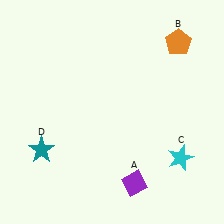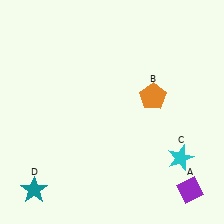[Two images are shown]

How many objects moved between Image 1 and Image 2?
3 objects moved between the two images.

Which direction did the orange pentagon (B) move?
The orange pentagon (B) moved down.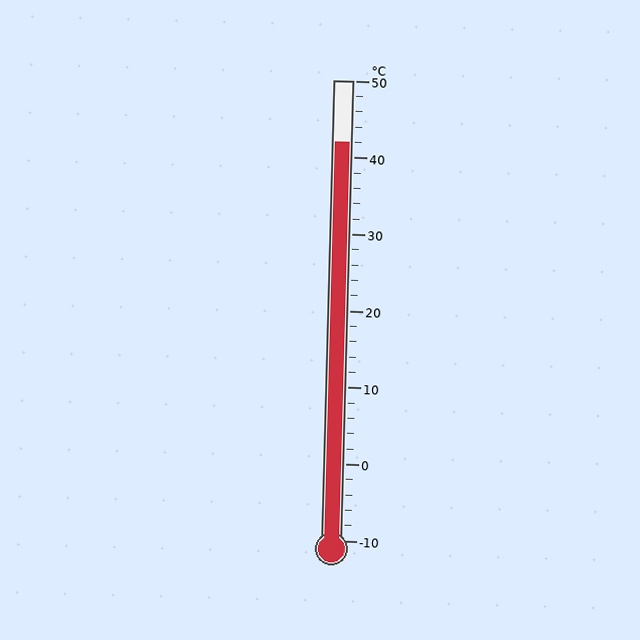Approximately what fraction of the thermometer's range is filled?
The thermometer is filled to approximately 85% of its range.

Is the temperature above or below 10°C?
The temperature is above 10°C.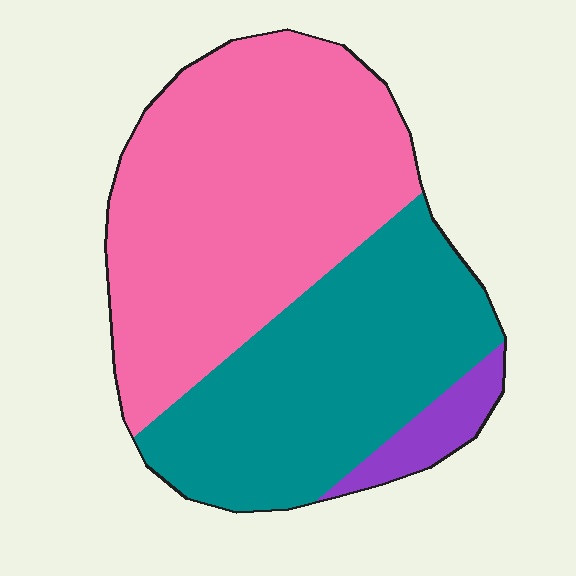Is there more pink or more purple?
Pink.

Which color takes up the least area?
Purple, at roughly 5%.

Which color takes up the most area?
Pink, at roughly 55%.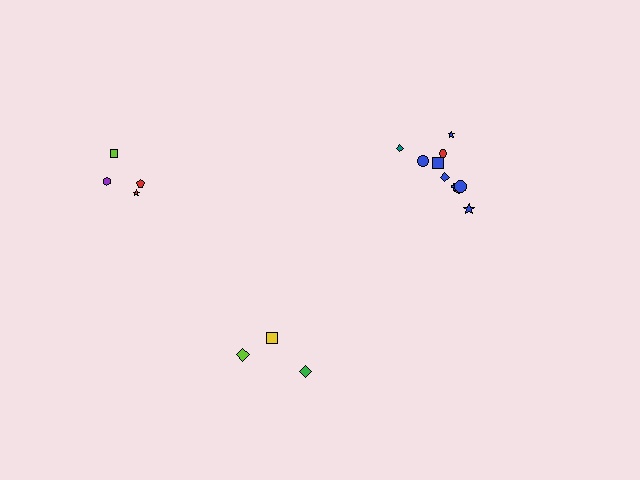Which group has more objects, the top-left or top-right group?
The top-right group.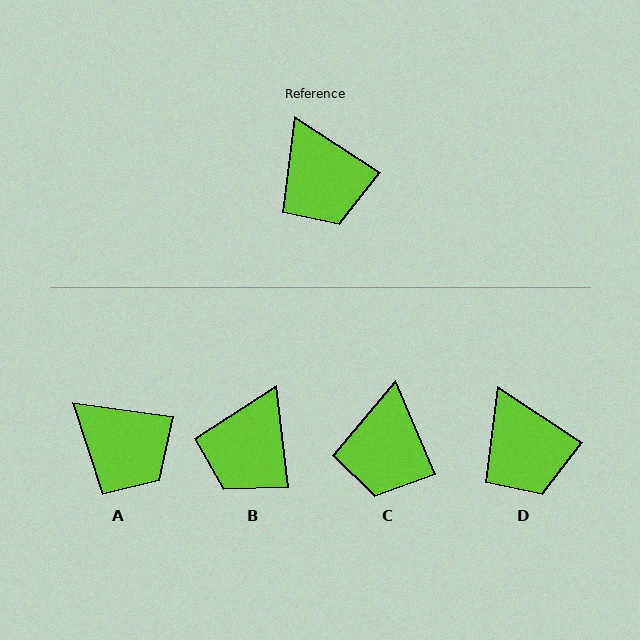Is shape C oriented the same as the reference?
No, it is off by about 33 degrees.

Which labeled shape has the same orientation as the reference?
D.